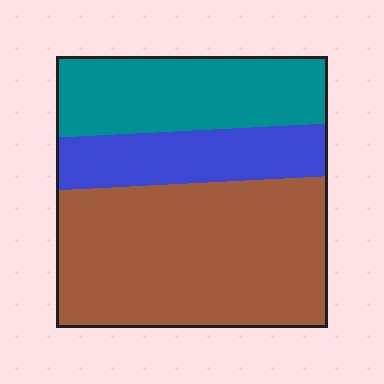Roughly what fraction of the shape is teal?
Teal takes up about one quarter (1/4) of the shape.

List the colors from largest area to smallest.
From largest to smallest: brown, teal, blue.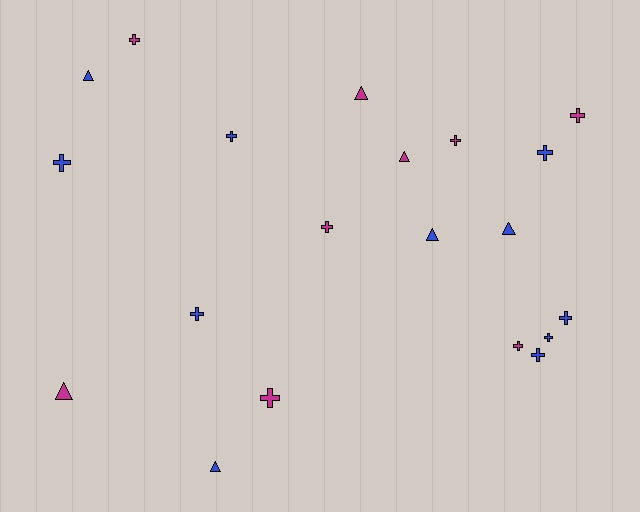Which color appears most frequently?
Blue, with 11 objects.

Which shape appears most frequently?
Cross, with 13 objects.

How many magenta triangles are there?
There are 3 magenta triangles.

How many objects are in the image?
There are 20 objects.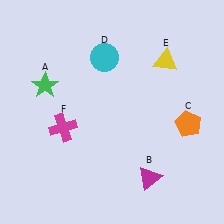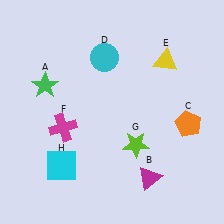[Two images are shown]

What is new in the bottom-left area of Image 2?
A cyan square (H) was added in the bottom-left area of Image 2.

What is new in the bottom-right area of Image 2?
A lime star (G) was added in the bottom-right area of Image 2.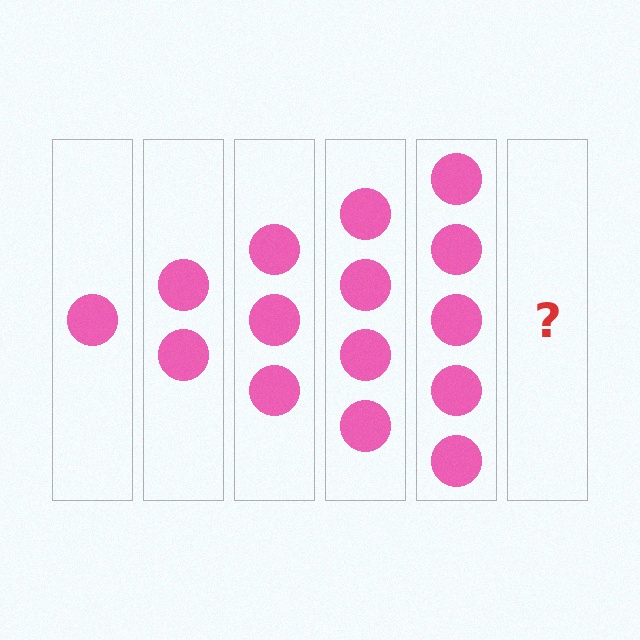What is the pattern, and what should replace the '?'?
The pattern is that each step adds one more circle. The '?' should be 6 circles.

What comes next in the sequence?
The next element should be 6 circles.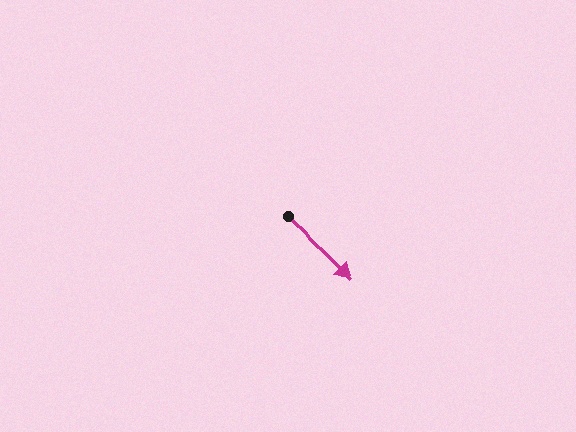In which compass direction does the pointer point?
Southeast.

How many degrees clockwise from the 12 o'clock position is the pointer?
Approximately 134 degrees.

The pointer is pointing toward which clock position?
Roughly 4 o'clock.